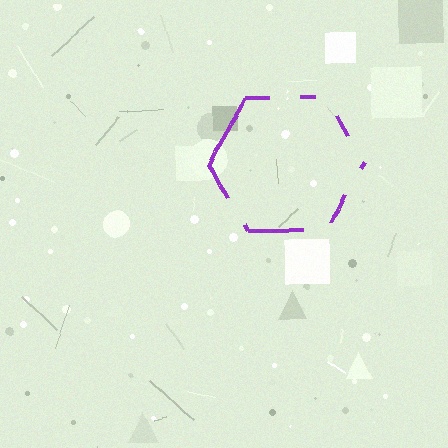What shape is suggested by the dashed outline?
The dashed outline suggests a hexagon.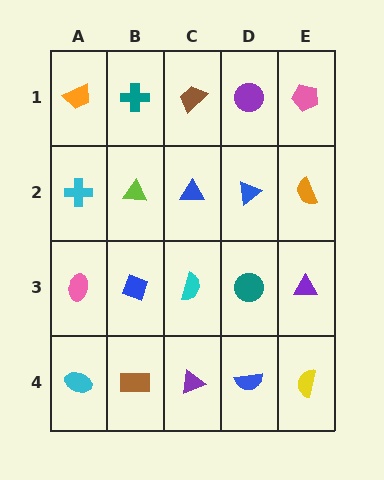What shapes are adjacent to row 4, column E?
A purple triangle (row 3, column E), a blue semicircle (row 4, column D).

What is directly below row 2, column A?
A pink ellipse.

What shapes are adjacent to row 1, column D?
A blue triangle (row 2, column D), a brown trapezoid (row 1, column C), a pink pentagon (row 1, column E).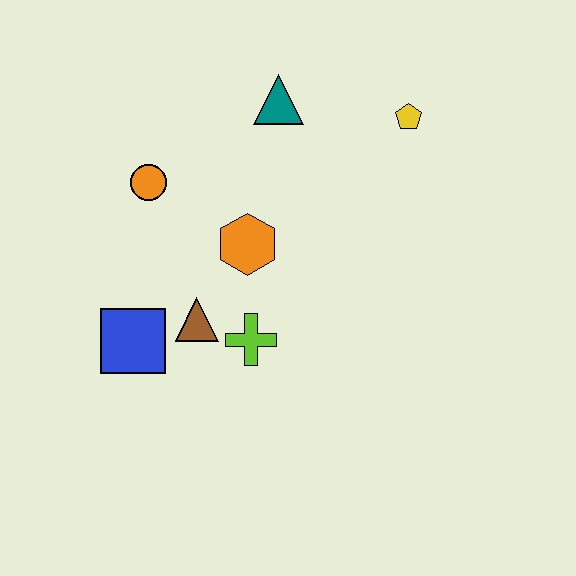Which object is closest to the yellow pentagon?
The teal triangle is closest to the yellow pentagon.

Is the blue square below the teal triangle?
Yes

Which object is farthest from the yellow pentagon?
The blue square is farthest from the yellow pentagon.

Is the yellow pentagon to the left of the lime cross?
No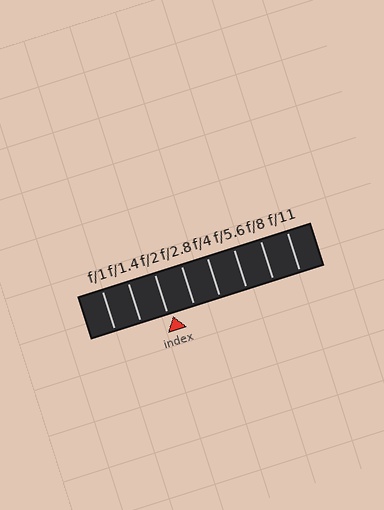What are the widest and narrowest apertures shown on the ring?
The widest aperture shown is f/1 and the narrowest is f/11.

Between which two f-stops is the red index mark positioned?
The index mark is between f/2 and f/2.8.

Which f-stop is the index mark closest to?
The index mark is closest to f/2.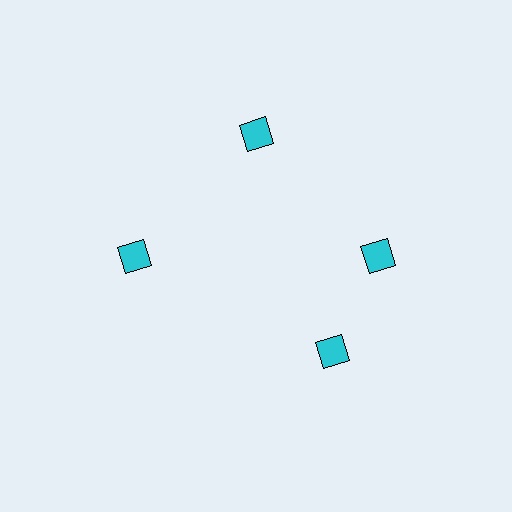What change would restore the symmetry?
The symmetry would be restored by rotating it back into even spacing with its neighbors so that all 4 diamonds sit at equal angles and equal distance from the center.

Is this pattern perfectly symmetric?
No. The 4 cyan diamonds are arranged in a ring, but one element near the 6 o'clock position is rotated out of alignment along the ring, breaking the 4-fold rotational symmetry.